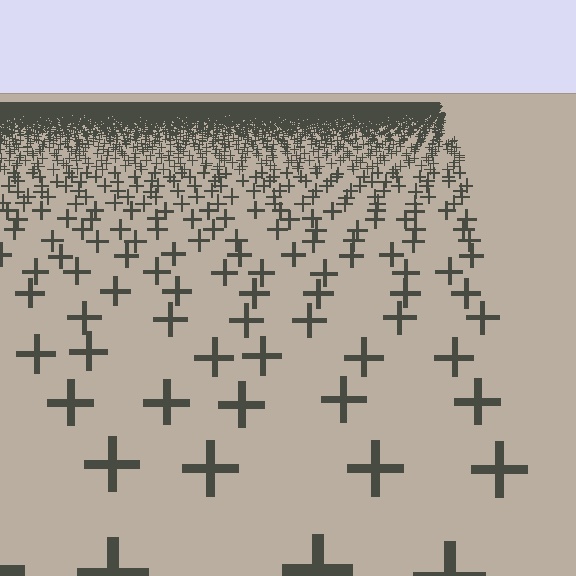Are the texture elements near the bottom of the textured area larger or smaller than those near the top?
Larger. Near the bottom, elements are closer to the viewer and appear at a bigger on-screen size.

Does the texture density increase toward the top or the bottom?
Density increases toward the top.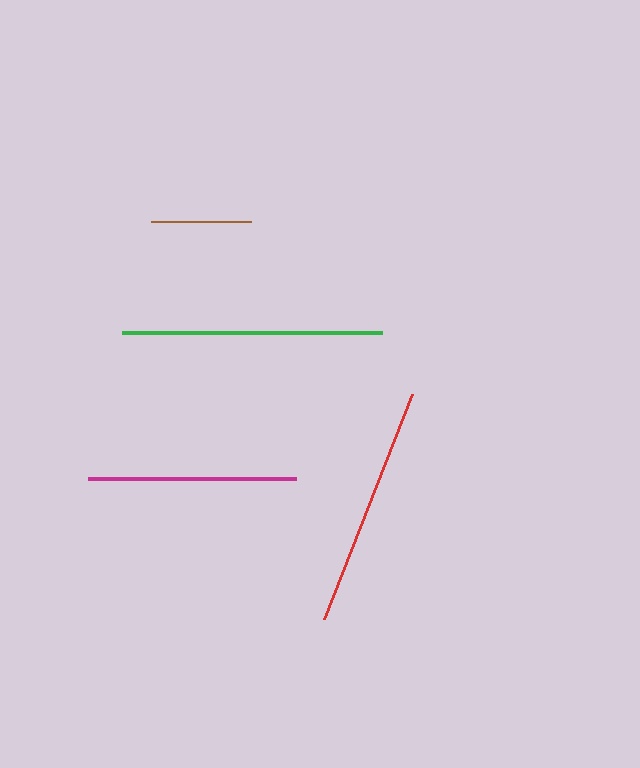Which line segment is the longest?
The green line is the longest at approximately 260 pixels.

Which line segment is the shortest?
The brown line is the shortest at approximately 100 pixels.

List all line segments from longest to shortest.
From longest to shortest: green, red, magenta, brown.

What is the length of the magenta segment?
The magenta segment is approximately 207 pixels long.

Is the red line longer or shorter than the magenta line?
The red line is longer than the magenta line.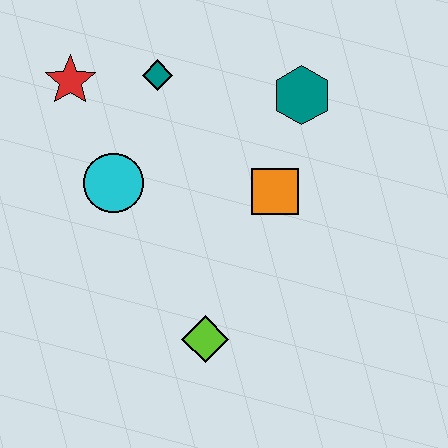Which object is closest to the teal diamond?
The red star is closest to the teal diamond.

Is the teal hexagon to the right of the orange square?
Yes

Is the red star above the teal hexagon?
Yes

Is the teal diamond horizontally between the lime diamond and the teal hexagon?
No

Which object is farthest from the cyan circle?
The teal hexagon is farthest from the cyan circle.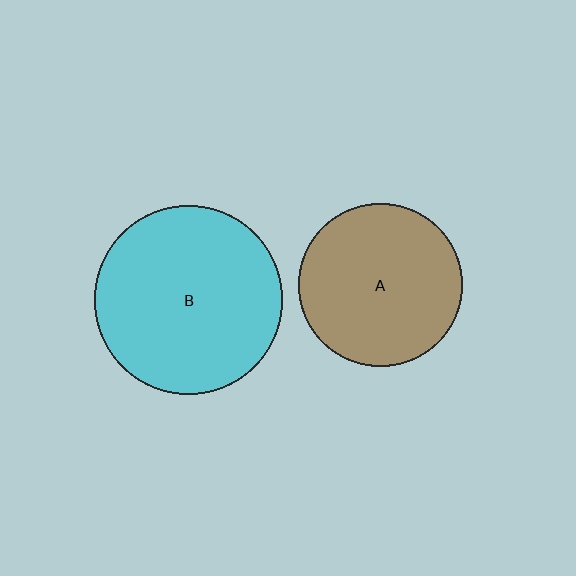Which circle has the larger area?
Circle B (cyan).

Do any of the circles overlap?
No, none of the circles overlap.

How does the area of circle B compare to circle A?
Approximately 1.3 times.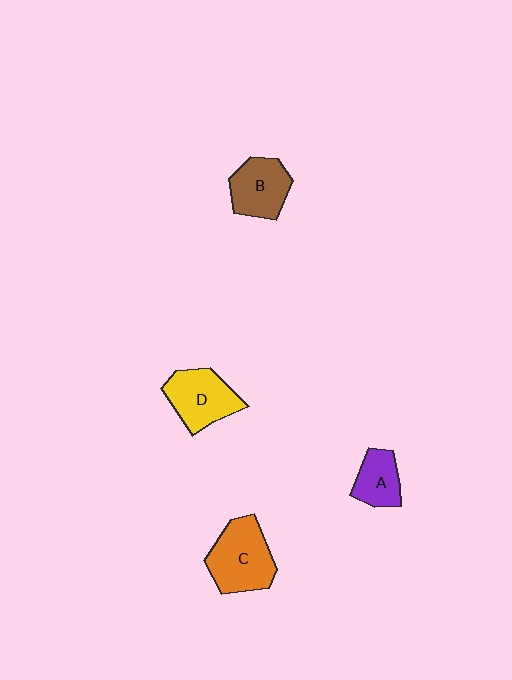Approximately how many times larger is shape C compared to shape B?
Approximately 1.3 times.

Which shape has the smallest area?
Shape A (purple).